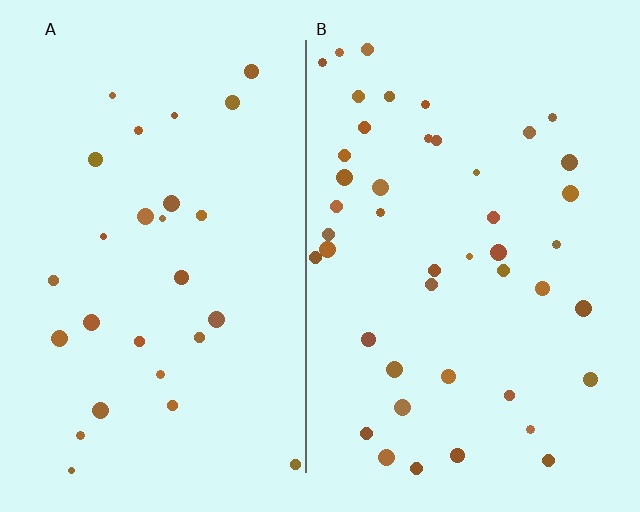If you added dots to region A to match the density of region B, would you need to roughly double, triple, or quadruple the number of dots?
Approximately double.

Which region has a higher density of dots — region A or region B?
B (the right).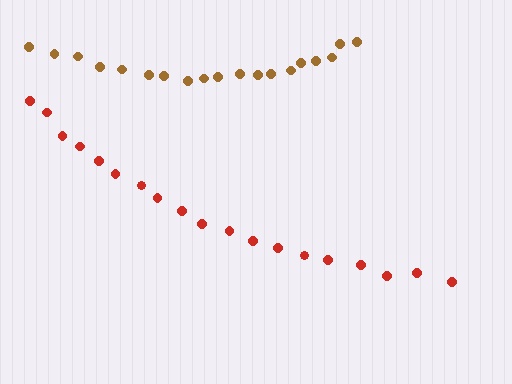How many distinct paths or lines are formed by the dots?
There are 2 distinct paths.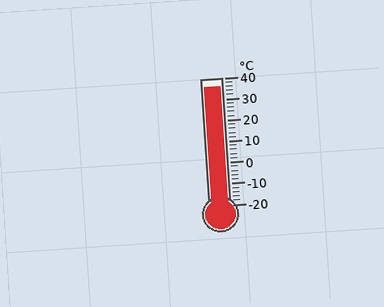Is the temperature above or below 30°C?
The temperature is above 30°C.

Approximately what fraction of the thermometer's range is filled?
The thermometer is filled to approximately 95% of its range.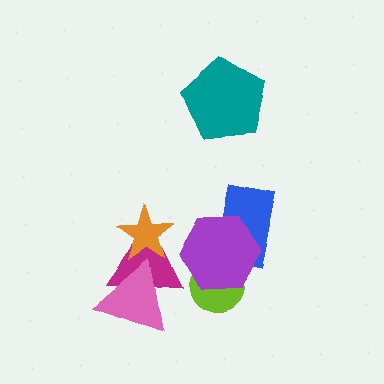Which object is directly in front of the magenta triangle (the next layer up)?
The pink triangle is directly in front of the magenta triangle.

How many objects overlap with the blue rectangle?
1 object overlaps with the blue rectangle.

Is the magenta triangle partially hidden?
Yes, it is partially covered by another shape.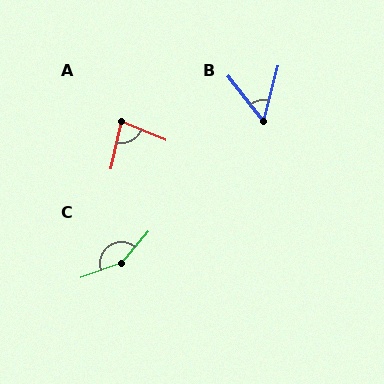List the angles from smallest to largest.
B (52°), A (80°), C (150°).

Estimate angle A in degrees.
Approximately 80 degrees.